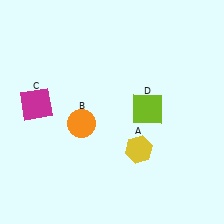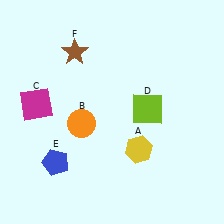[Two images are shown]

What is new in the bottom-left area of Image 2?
A blue pentagon (E) was added in the bottom-left area of Image 2.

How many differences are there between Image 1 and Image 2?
There are 2 differences between the two images.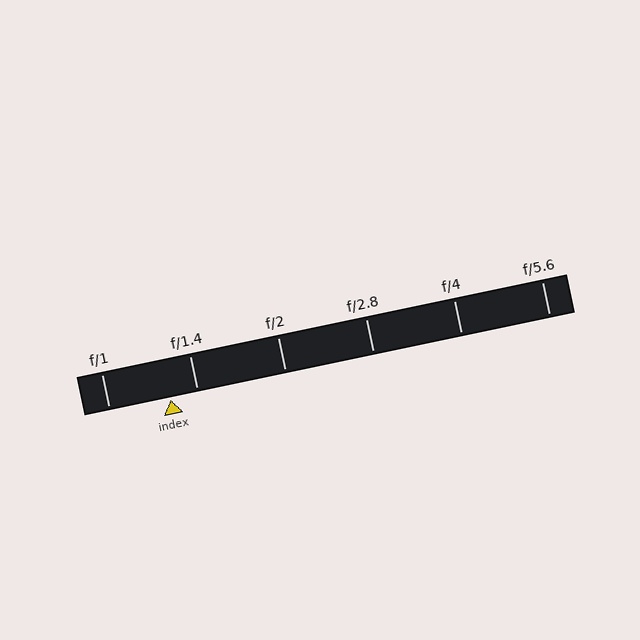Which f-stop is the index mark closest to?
The index mark is closest to f/1.4.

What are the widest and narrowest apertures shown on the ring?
The widest aperture shown is f/1 and the narrowest is f/5.6.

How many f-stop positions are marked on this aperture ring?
There are 6 f-stop positions marked.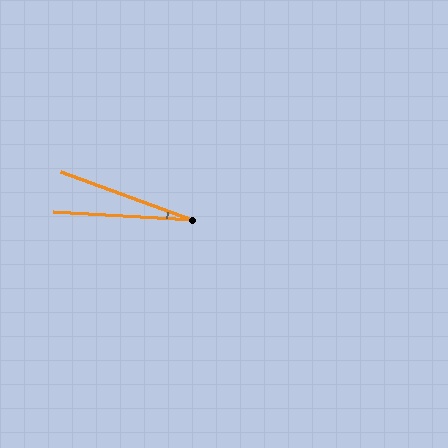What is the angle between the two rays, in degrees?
Approximately 17 degrees.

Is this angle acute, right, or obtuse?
It is acute.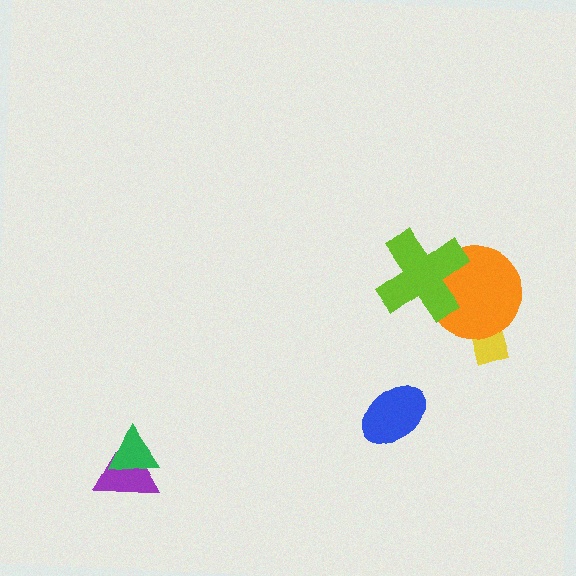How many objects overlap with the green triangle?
1 object overlaps with the green triangle.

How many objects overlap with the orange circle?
2 objects overlap with the orange circle.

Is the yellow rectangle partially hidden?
Yes, it is partially covered by another shape.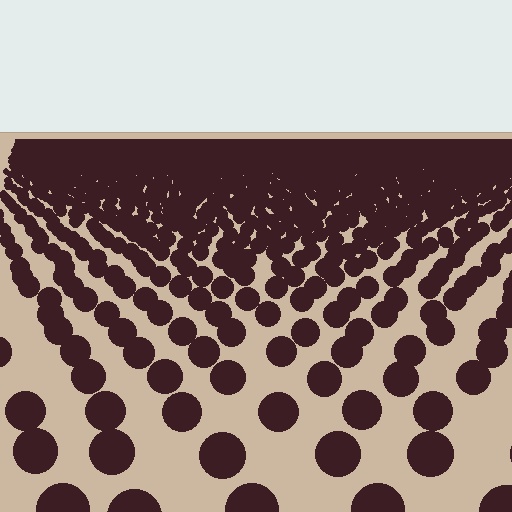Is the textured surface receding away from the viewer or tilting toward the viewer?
The surface is receding away from the viewer. Texture elements get smaller and denser toward the top.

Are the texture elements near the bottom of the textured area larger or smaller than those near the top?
Larger. Near the bottom, elements are closer to the viewer and appear at a bigger on-screen size.